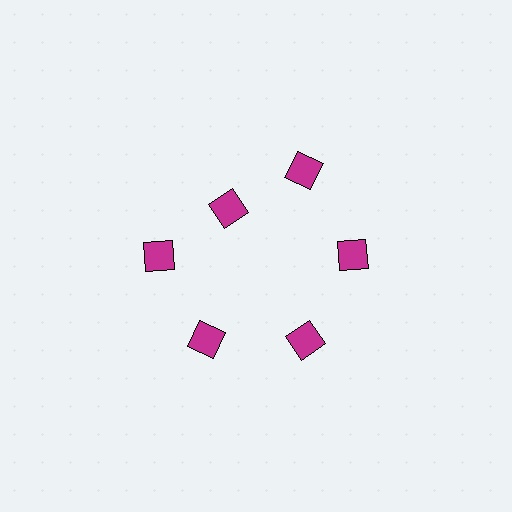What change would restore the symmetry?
The symmetry would be restored by moving it outward, back onto the ring so that all 6 diamonds sit at equal angles and equal distance from the center.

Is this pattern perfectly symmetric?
No. The 6 magenta diamonds are arranged in a ring, but one element near the 11 o'clock position is pulled inward toward the center, breaking the 6-fold rotational symmetry.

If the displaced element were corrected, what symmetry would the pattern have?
It would have 6-fold rotational symmetry — the pattern would map onto itself every 60 degrees.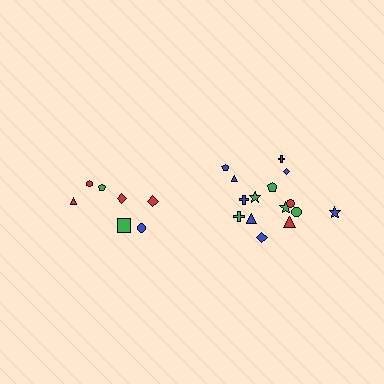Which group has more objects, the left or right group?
The right group.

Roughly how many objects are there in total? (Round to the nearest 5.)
Roughly 20 objects in total.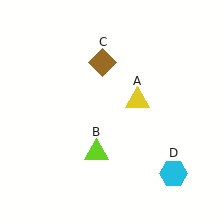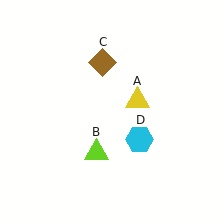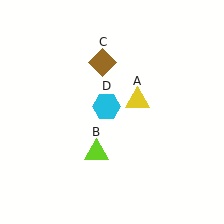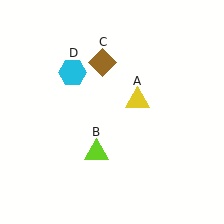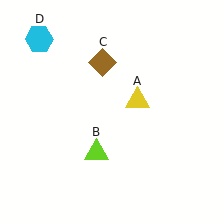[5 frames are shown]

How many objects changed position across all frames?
1 object changed position: cyan hexagon (object D).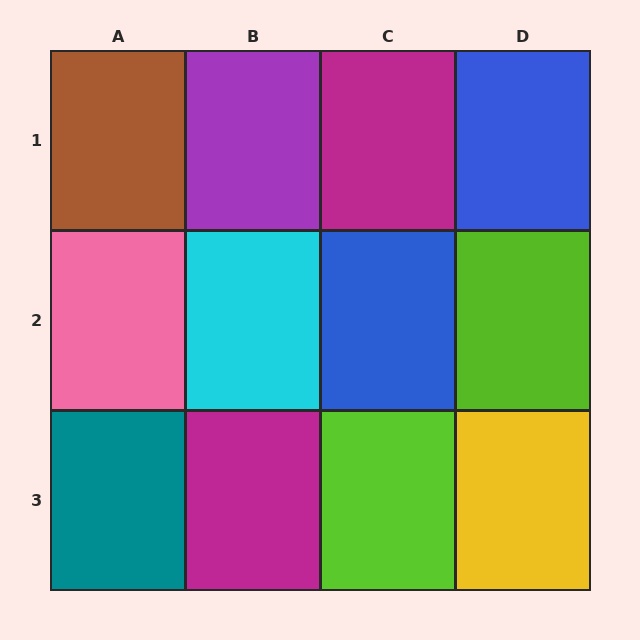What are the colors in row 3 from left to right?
Teal, magenta, lime, yellow.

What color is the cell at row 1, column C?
Magenta.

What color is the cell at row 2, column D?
Lime.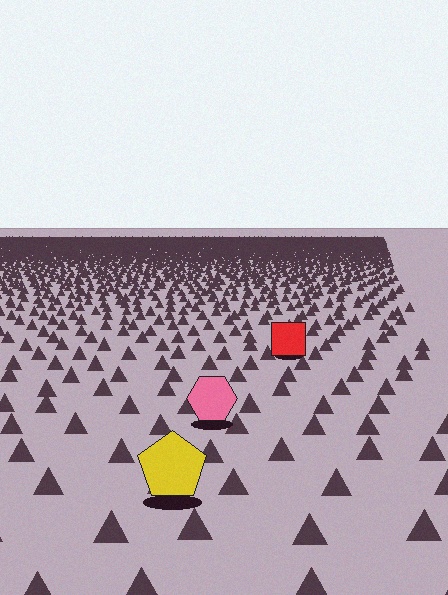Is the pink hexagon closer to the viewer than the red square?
Yes. The pink hexagon is closer — you can tell from the texture gradient: the ground texture is coarser near it.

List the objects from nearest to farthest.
From nearest to farthest: the yellow pentagon, the pink hexagon, the red square.